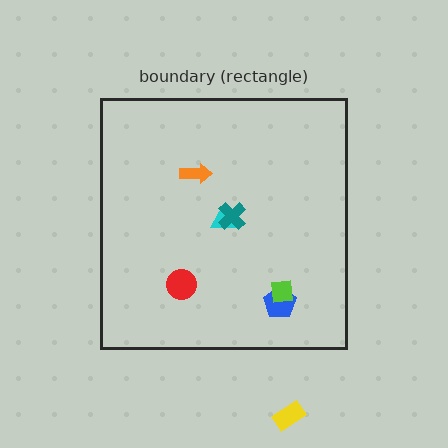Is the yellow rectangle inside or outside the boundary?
Outside.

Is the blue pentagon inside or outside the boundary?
Inside.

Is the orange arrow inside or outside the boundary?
Inside.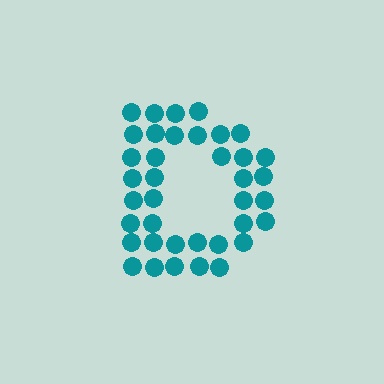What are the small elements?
The small elements are circles.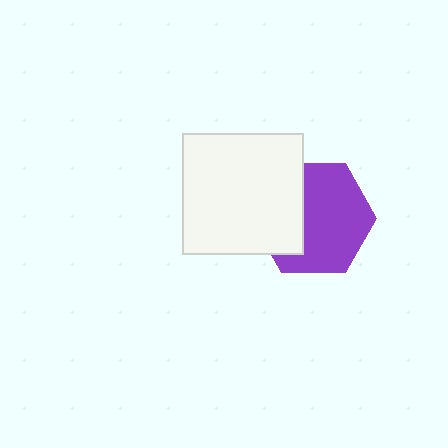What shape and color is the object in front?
The object in front is a white square.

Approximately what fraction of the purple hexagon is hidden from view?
Roughly 35% of the purple hexagon is hidden behind the white square.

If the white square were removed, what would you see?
You would see the complete purple hexagon.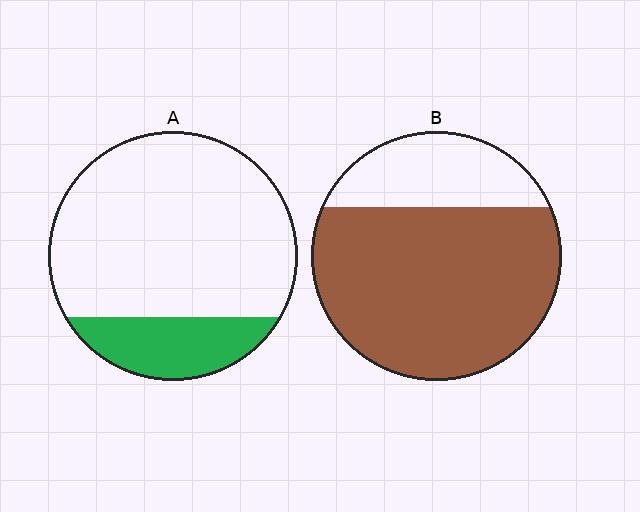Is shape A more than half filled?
No.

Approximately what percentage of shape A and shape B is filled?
A is approximately 20% and B is approximately 75%.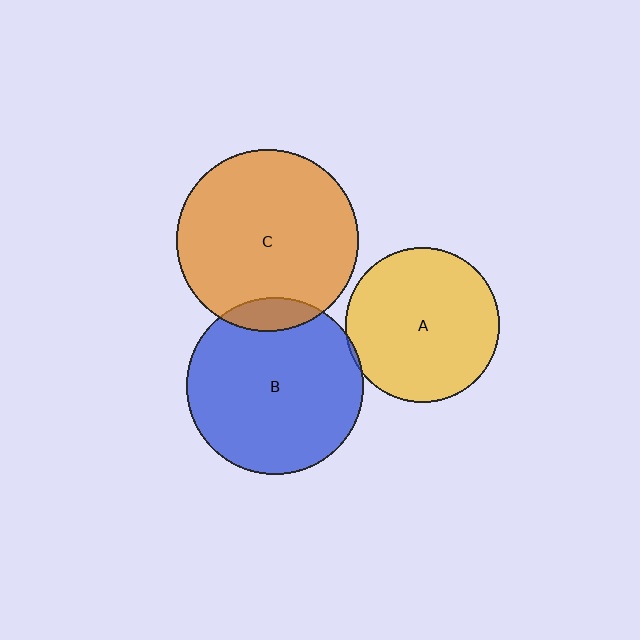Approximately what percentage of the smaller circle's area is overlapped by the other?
Approximately 5%.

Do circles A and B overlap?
Yes.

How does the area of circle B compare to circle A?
Approximately 1.3 times.